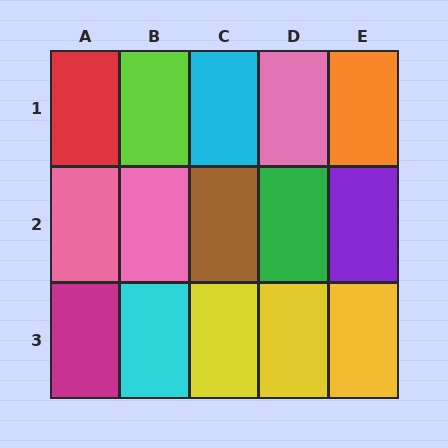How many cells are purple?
1 cell is purple.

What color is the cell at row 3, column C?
Yellow.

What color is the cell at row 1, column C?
Cyan.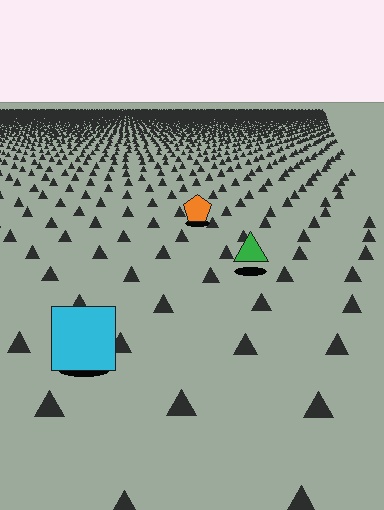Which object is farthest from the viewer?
The orange pentagon is farthest from the viewer. It appears smaller and the ground texture around it is denser.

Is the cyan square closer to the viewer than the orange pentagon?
Yes. The cyan square is closer — you can tell from the texture gradient: the ground texture is coarser near it.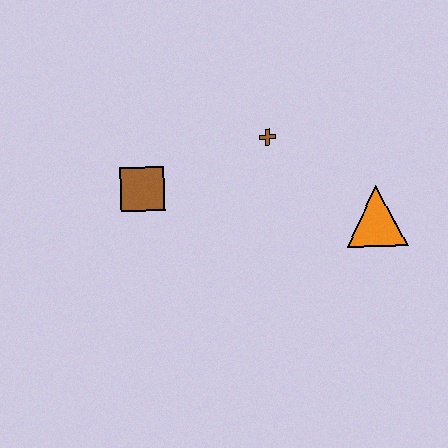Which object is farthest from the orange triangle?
The brown square is farthest from the orange triangle.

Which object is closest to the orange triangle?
The brown cross is closest to the orange triangle.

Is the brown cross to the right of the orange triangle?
No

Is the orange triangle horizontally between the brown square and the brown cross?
No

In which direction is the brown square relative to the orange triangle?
The brown square is to the left of the orange triangle.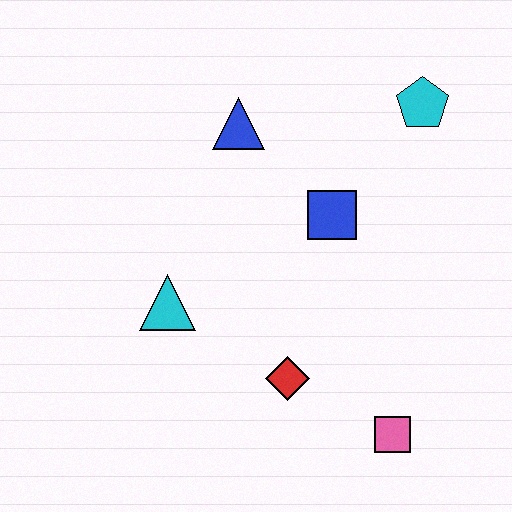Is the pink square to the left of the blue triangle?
No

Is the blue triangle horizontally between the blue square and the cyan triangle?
Yes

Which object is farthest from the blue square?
The pink square is farthest from the blue square.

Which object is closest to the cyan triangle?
The red diamond is closest to the cyan triangle.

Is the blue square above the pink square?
Yes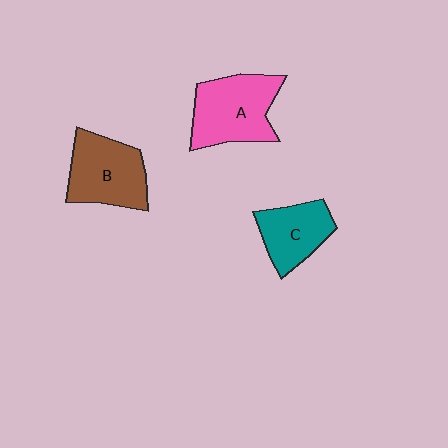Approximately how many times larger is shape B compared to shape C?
Approximately 1.3 times.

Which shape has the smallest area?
Shape C (teal).